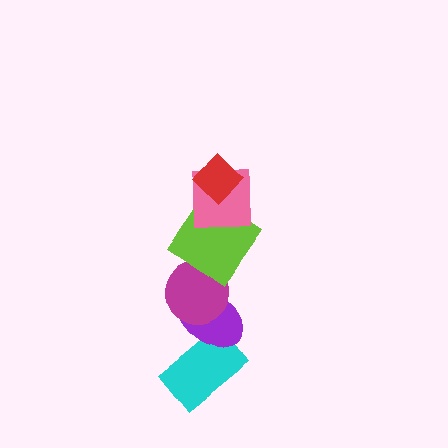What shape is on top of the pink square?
The red diamond is on top of the pink square.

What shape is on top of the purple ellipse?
The magenta circle is on top of the purple ellipse.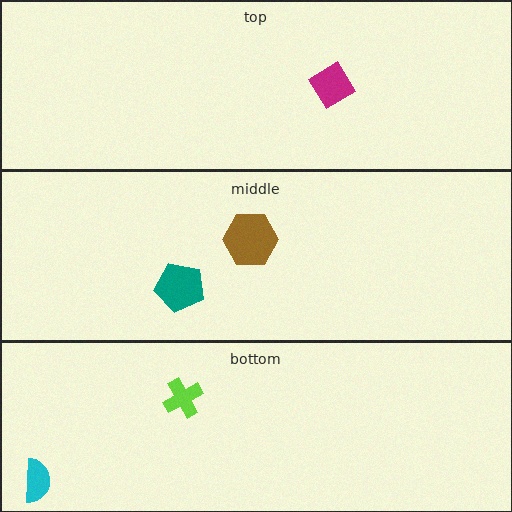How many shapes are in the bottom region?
2.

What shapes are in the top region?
The magenta diamond.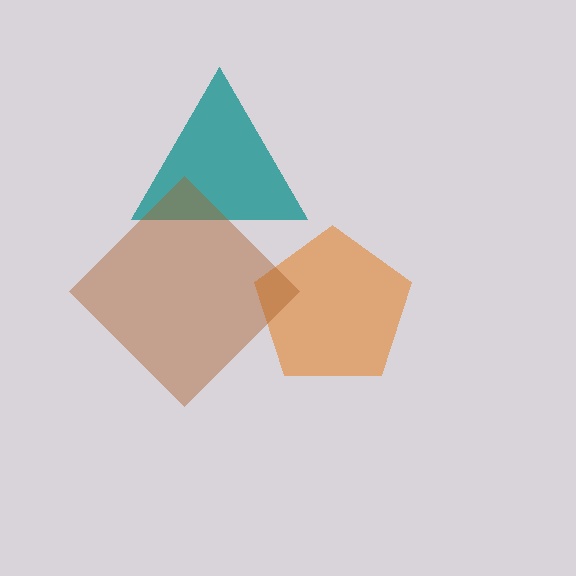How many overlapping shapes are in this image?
There are 3 overlapping shapes in the image.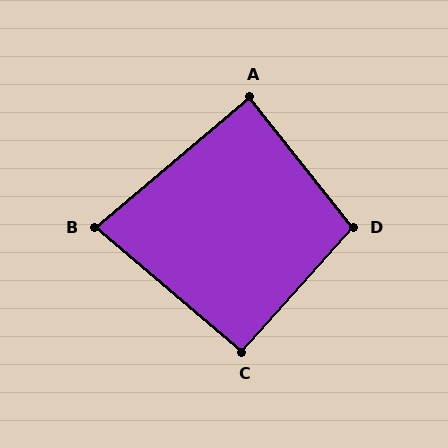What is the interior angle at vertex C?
Approximately 92 degrees (approximately right).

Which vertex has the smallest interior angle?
B, at approximately 80 degrees.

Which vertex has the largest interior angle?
D, at approximately 100 degrees.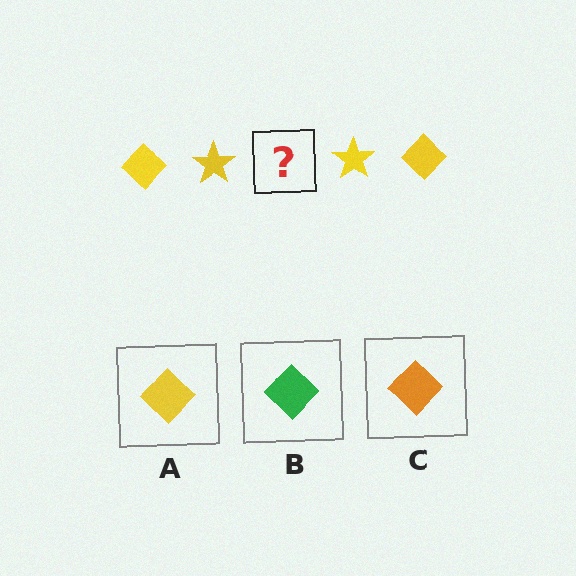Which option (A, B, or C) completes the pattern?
A.